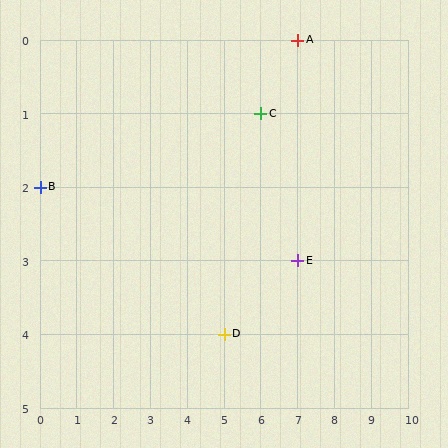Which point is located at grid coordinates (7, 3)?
Point E is at (7, 3).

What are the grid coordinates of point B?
Point B is at grid coordinates (0, 2).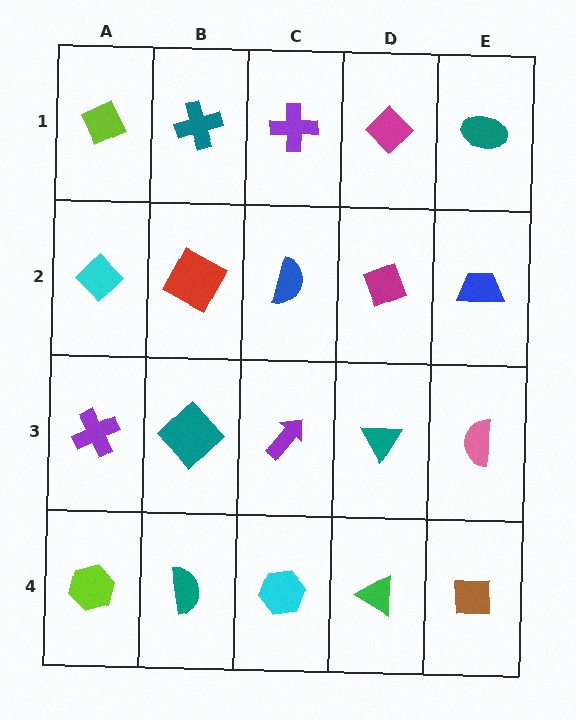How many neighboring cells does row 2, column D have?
4.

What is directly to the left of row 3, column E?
A teal triangle.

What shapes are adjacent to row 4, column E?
A pink semicircle (row 3, column E), a green triangle (row 4, column D).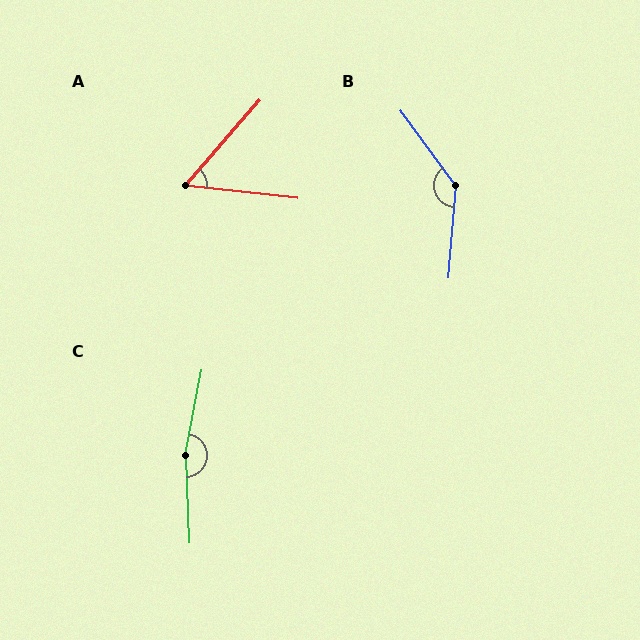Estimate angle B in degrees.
Approximately 140 degrees.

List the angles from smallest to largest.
A (55°), B (140°), C (167°).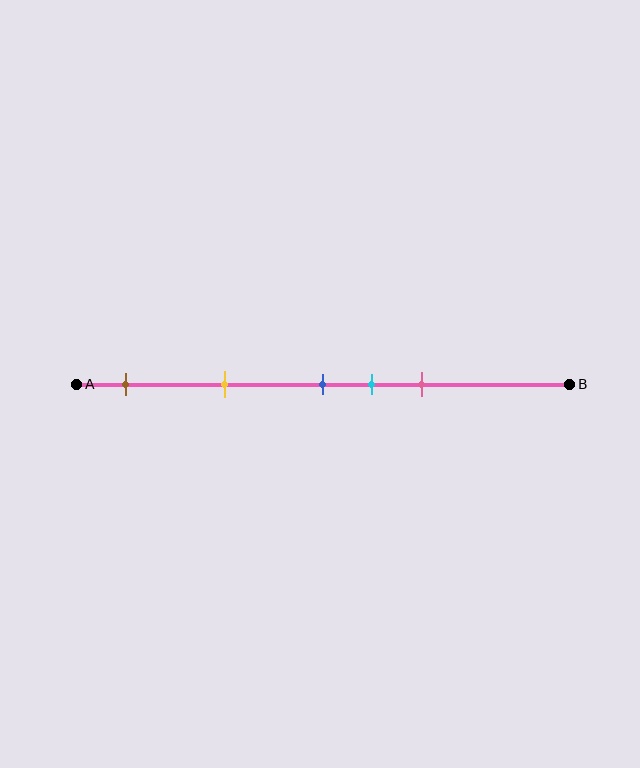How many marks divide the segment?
There are 5 marks dividing the segment.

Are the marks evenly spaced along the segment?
No, the marks are not evenly spaced.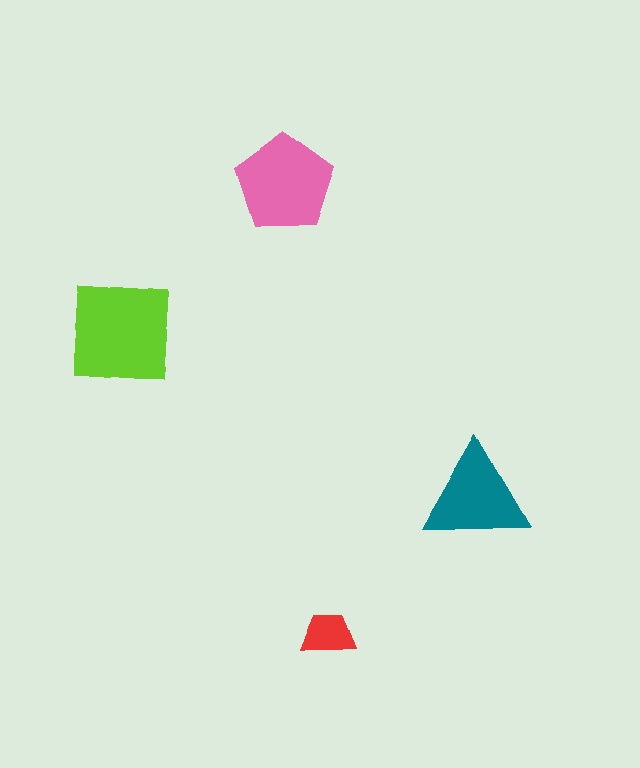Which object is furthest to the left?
The lime square is leftmost.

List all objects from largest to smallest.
The lime square, the pink pentagon, the teal triangle, the red trapezoid.